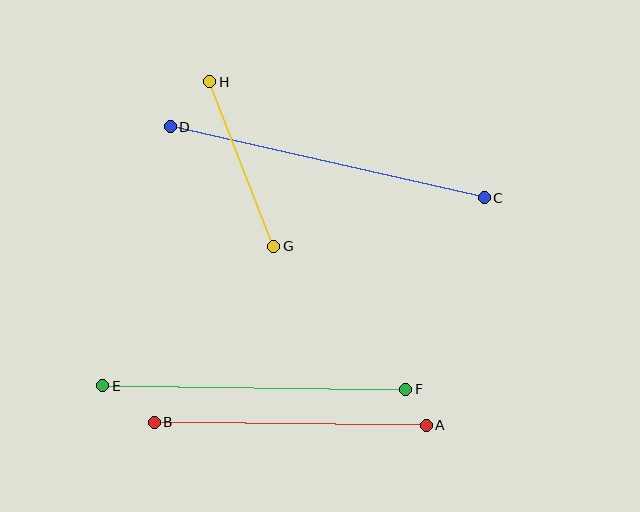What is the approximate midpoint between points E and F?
The midpoint is at approximately (254, 387) pixels.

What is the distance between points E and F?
The distance is approximately 303 pixels.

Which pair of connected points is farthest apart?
Points C and D are farthest apart.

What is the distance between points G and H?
The distance is approximately 177 pixels.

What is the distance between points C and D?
The distance is approximately 322 pixels.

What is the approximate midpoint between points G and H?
The midpoint is at approximately (242, 164) pixels.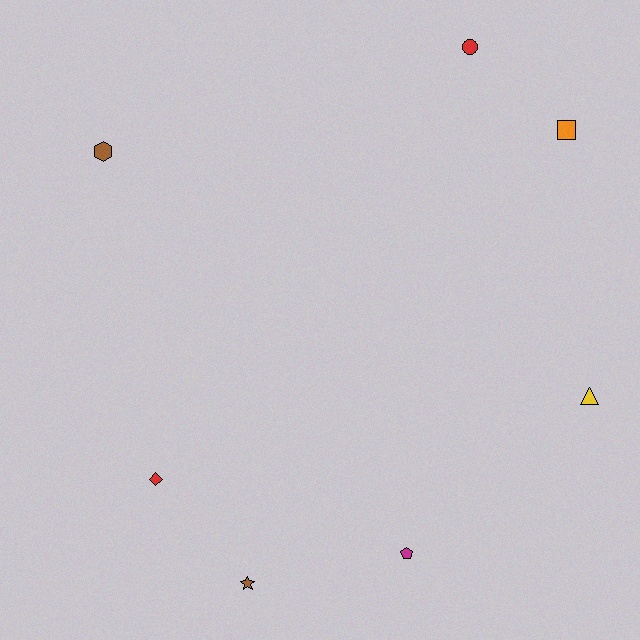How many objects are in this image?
There are 7 objects.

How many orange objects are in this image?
There is 1 orange object.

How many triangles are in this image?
There is 1 triangle.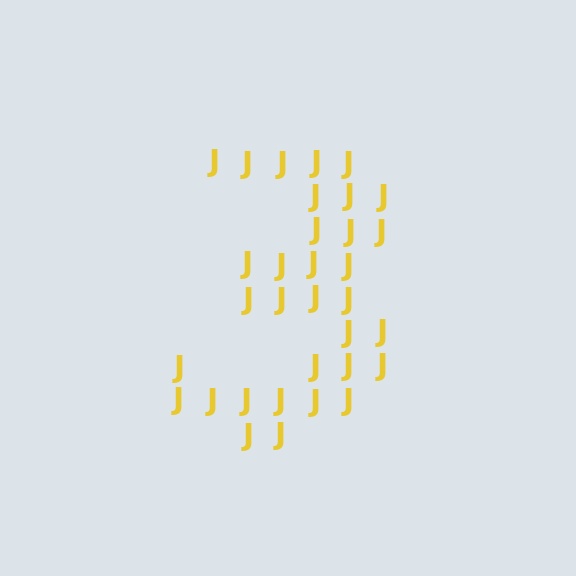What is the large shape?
The large shape is the digit 3.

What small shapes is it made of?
It is made of small letter J's.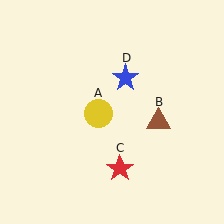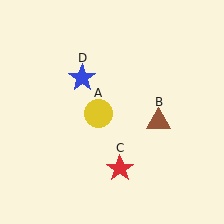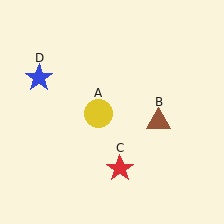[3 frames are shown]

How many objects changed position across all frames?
1 object changed position: blue star (object D).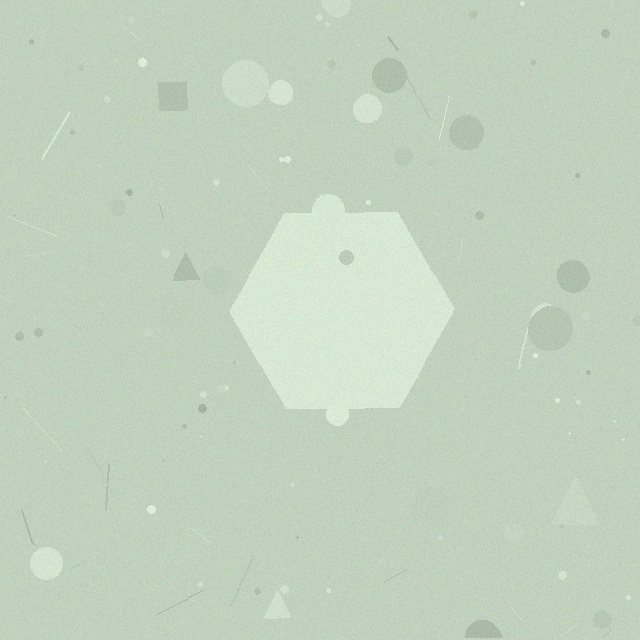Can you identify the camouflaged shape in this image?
The camouflaged shape is a hexagon.